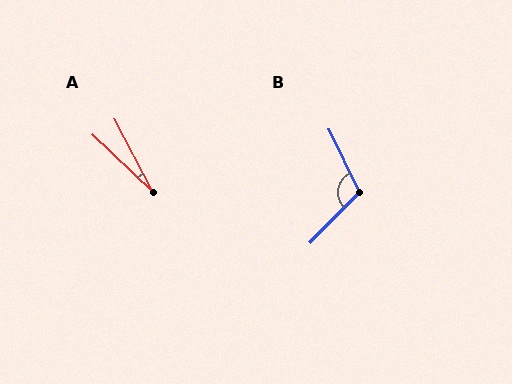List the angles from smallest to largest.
A (19°), B (110°).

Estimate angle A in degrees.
Approximately 19 degrees.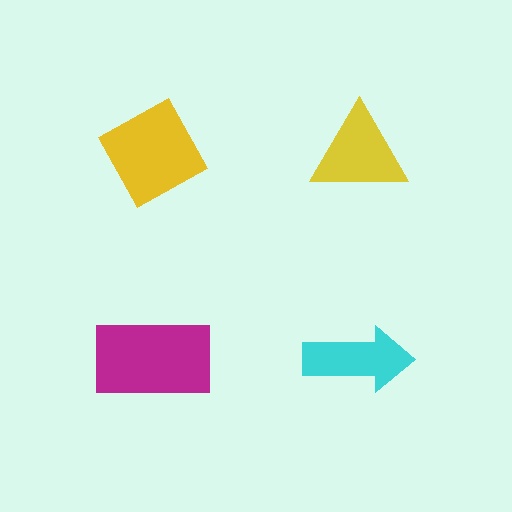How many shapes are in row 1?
2 shapes.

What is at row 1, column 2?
A yellow triangle.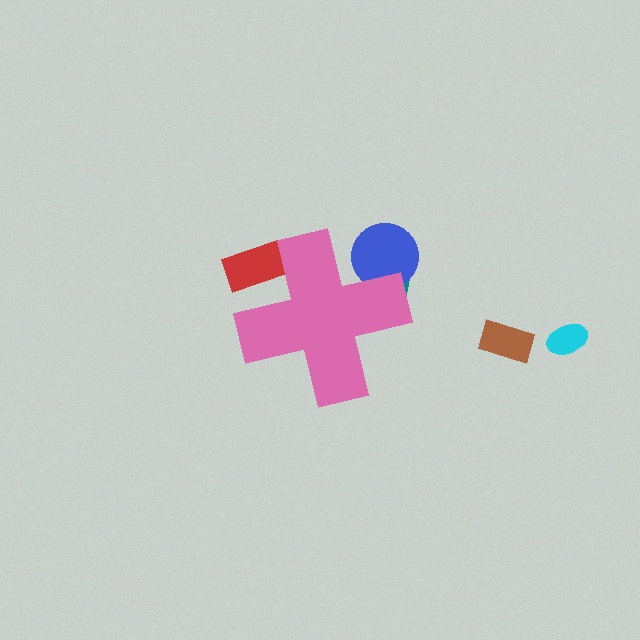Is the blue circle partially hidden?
Yes, the blue circle is partially hidden behind the pink cross.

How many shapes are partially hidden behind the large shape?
3 shapes are partially hidden.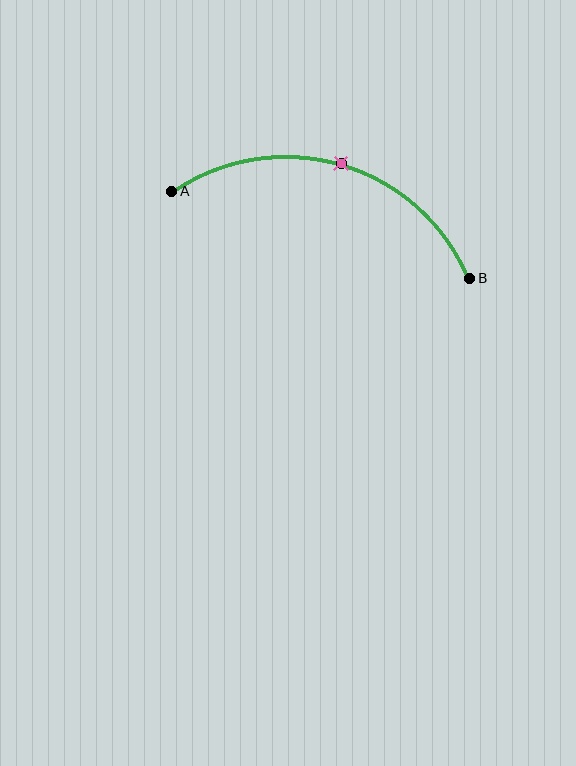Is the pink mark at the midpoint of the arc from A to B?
Yes. The pink mark lies on the arc at equal arc-length from both A and B — it is the arc midpoint.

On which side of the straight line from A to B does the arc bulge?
The arc bulges above the straight line connecting A and B.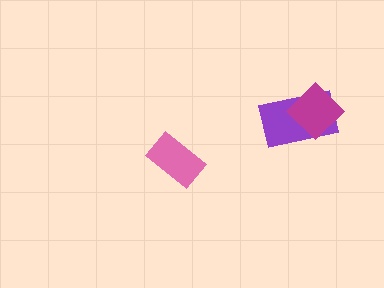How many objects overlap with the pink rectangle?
0 objects overlap with the pink rectangle.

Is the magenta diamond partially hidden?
No, no other shape covers it.